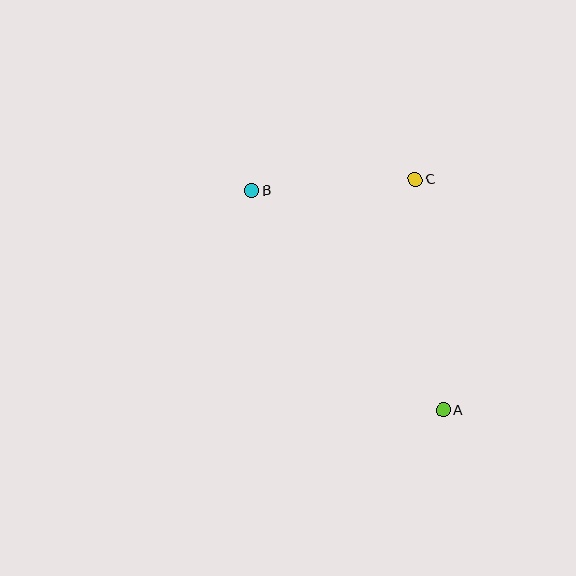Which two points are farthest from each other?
Points A and B are farthest from each other.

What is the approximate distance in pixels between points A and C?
The distance between A and C is approximately 232 pixels.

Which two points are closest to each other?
Points B and C are closest to each other.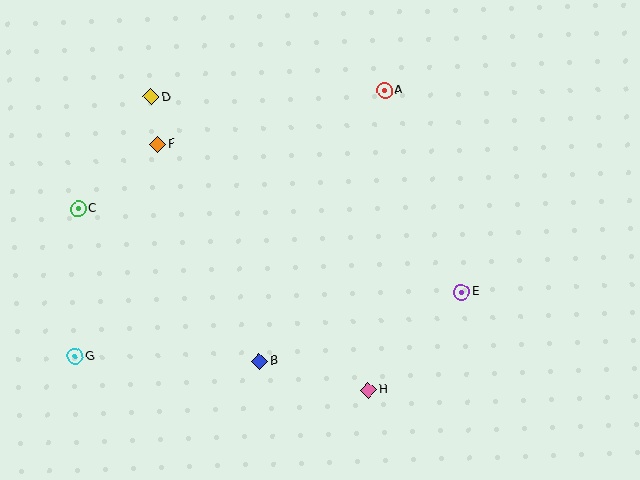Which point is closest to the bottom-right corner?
Point E is closest to the bottom-right corner.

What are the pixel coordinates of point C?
Point C is at (78, 209).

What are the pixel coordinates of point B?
Point B is at (260, 361).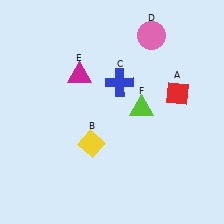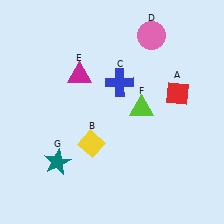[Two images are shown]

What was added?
A teal star (G) was added in Image 2.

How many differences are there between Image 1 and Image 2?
There is 1 difference between the two images.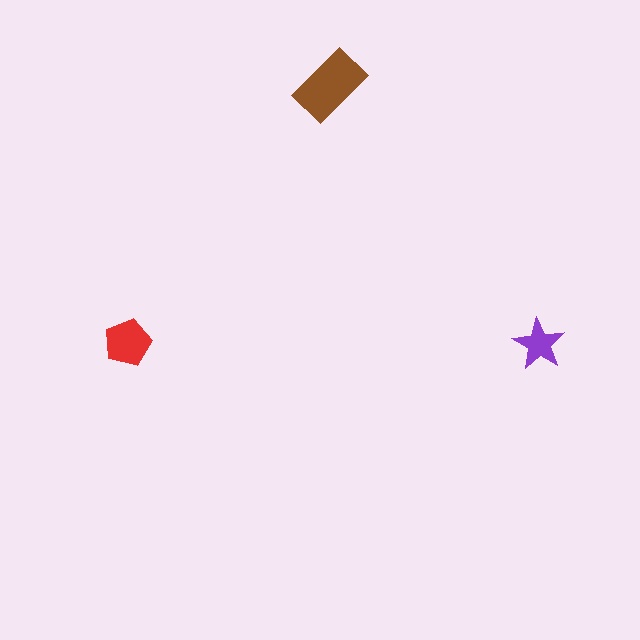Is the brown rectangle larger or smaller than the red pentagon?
Larger.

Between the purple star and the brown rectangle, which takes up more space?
The brown rectangle.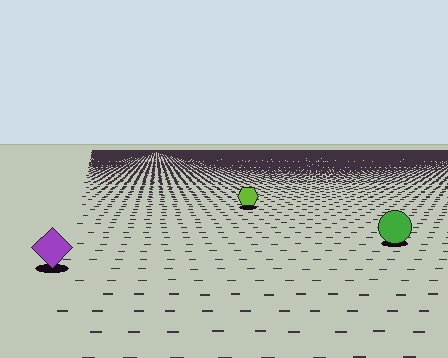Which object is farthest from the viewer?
The lime hexagon is farthest from the viewer. It appears smaller and the ground texture around it is denser.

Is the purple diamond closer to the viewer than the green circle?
Yes. The purple diamond is closer — you can tell from the texture gradient: the ground texture is coarser near it.